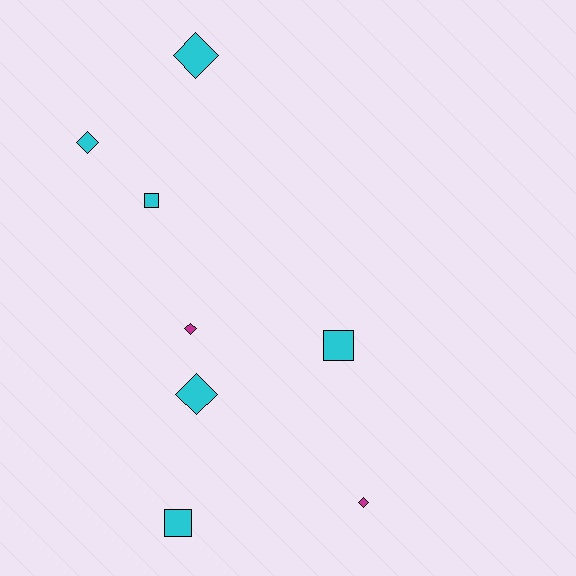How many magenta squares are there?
There are no magenta squares.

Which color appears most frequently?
Cyan, with 6 objects.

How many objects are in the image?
There are 8 objects.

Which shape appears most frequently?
Diamond, with 5 objects.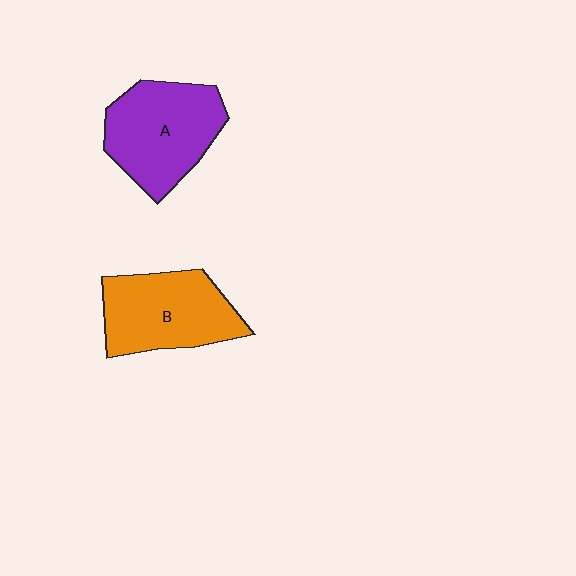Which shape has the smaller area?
Shape B (orange).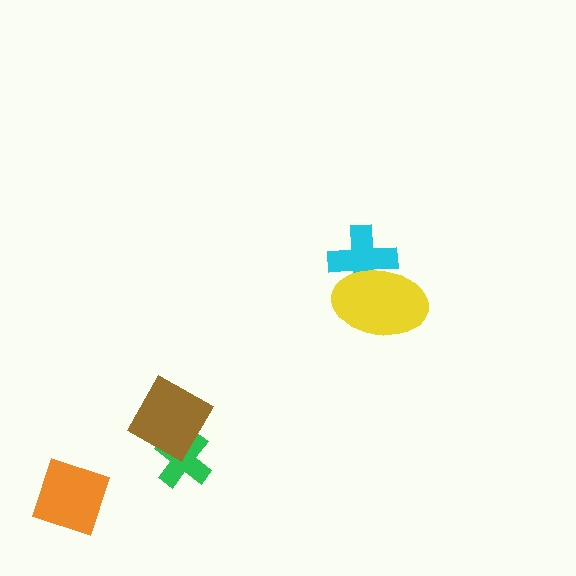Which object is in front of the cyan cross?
The yellow ellipse is in front of the cyan cross.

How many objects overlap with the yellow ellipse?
1 object overlaps with the yellow ellipse.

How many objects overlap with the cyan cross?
1 object overlaps with the cyan cross.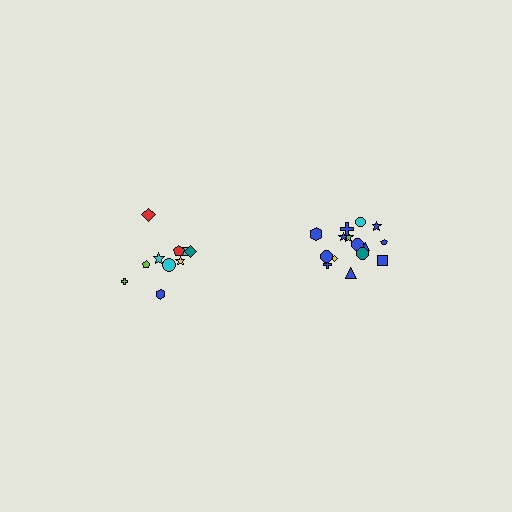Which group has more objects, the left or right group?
The right group.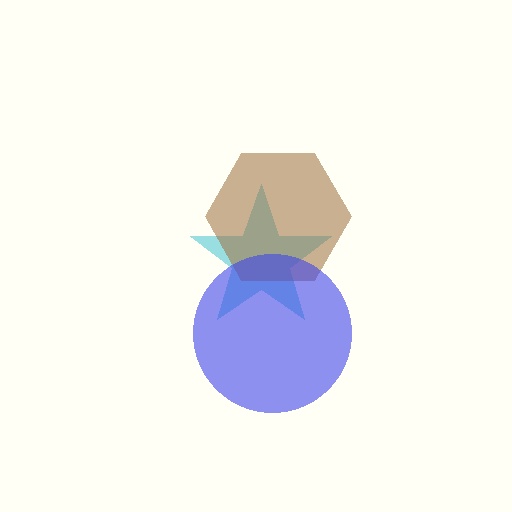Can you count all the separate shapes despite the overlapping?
Yes, there are 3 separate shapes.